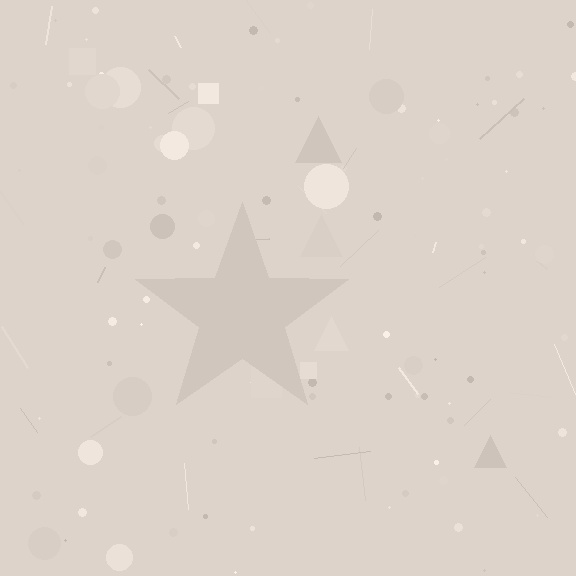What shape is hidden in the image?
A star is hidden in the image.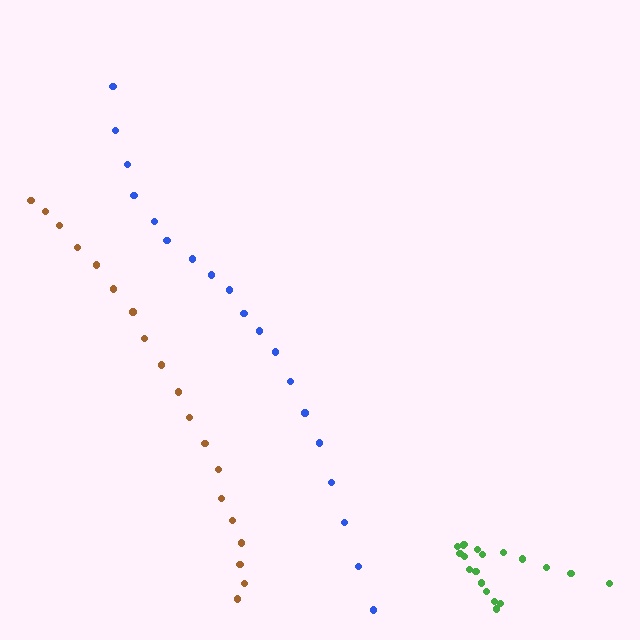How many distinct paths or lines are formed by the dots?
There are 3 distinct paths.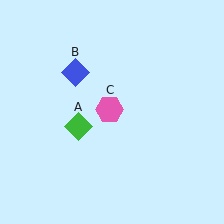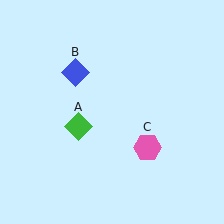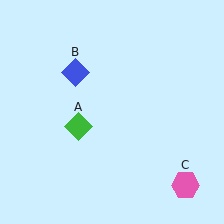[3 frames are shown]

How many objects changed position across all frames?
1 object changed position: pink hexagon (object C).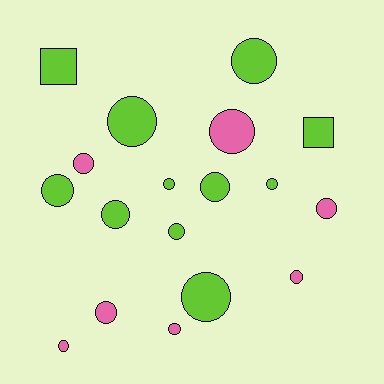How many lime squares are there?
There are 2 lime squares.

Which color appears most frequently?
Lime, with 11 objects.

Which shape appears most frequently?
Circle, with 16 objects.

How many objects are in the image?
There are 18 objects.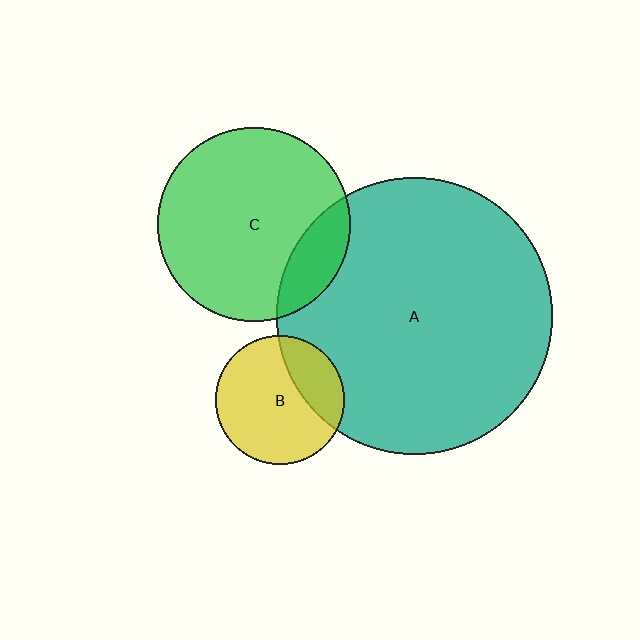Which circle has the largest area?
Circle A (teal).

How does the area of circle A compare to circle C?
Approximately 2.0 times.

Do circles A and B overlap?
Yes.